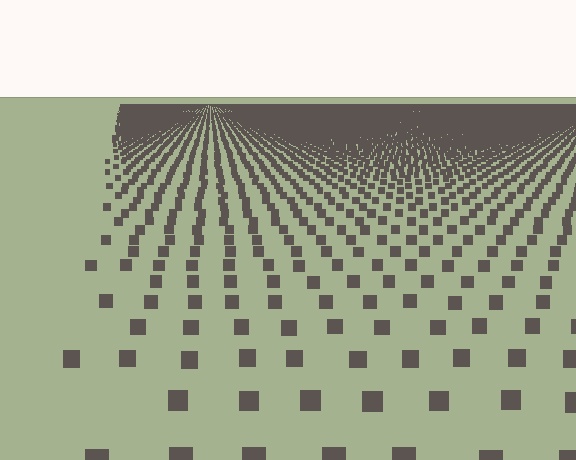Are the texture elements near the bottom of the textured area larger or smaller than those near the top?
Larger. Near the bottom, elements are closer to the viewer and appear at a bigger on-screen size.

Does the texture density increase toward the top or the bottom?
Density increases toward the top.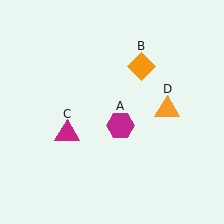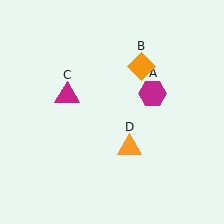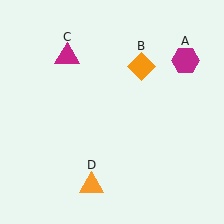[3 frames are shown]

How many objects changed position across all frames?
3 objects changed position: magenta hexagon (object A), magenta triangle (object C), orange triangle (object D).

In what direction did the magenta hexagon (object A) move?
The magenta hexagon (object A) moved up and to the right.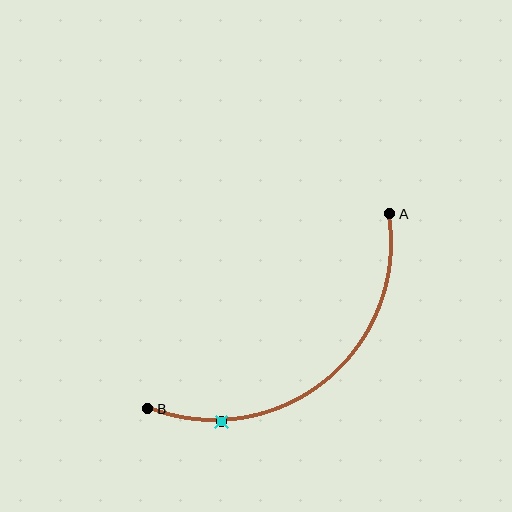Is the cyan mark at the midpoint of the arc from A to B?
No. The cyan mark lies on the arc but is closer to endpoint B. The arc midpoint would be at the point on the curve equidistant along the arc from both A and B.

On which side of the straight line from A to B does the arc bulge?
The arc bulges below and to the right of the straight line connecting A and B.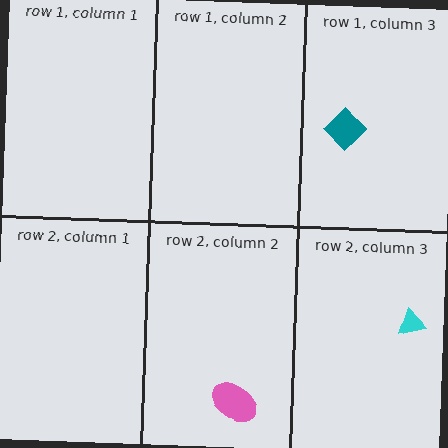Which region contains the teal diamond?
The row 1, column 3 region.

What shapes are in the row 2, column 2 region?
The pink ellipse.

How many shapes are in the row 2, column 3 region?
1.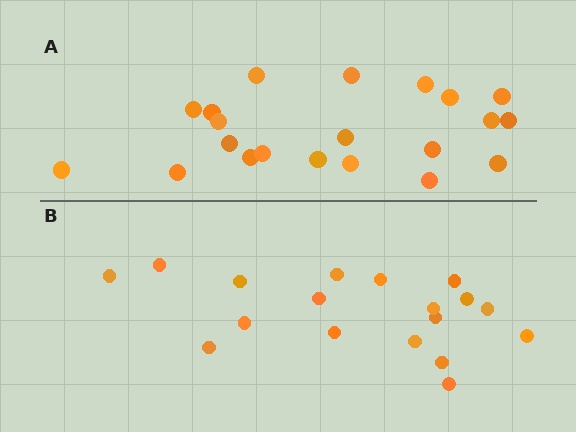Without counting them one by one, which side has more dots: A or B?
Region A (the top region) has more dots.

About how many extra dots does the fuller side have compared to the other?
Region A has just a few more — roughly 2 or 3 more dots than region B.